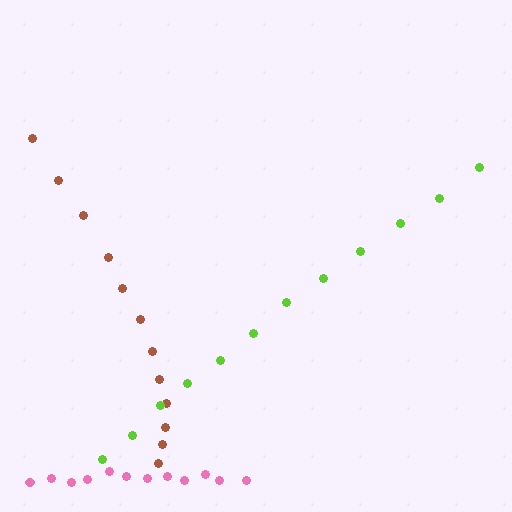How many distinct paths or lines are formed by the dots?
There are 3 distinct paths.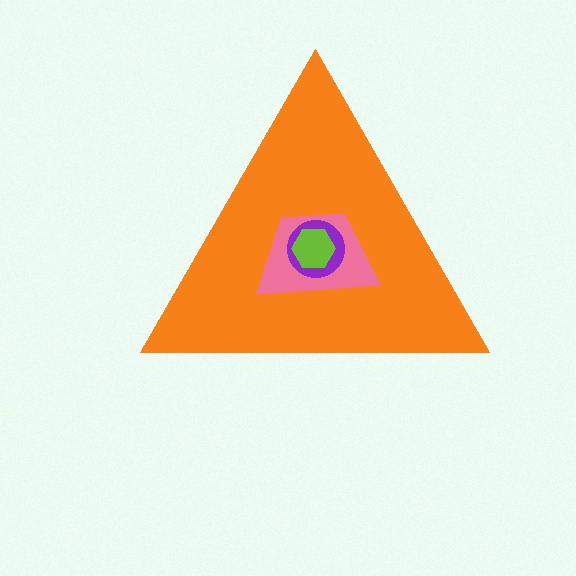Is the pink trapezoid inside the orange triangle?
Yes.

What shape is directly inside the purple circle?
The lime hexagon.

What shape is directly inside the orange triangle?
The pink trapezoid.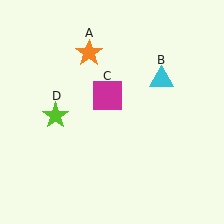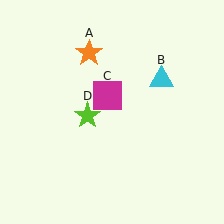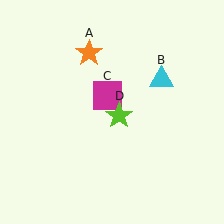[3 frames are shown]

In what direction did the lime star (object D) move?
The lime star (object D) moved right.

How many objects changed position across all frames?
1 object changed position: lime star (object D).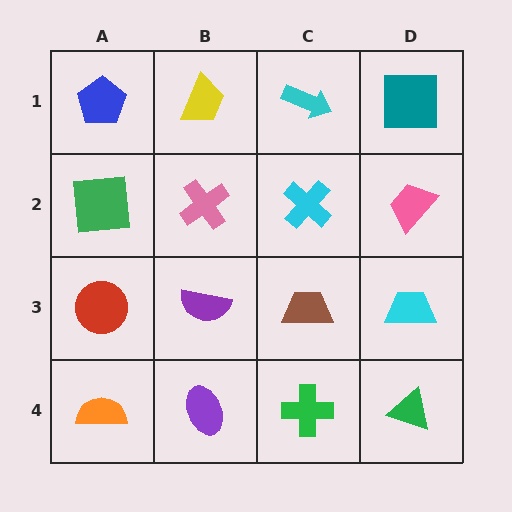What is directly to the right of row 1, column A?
A yellow trapezoid.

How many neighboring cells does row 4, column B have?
3.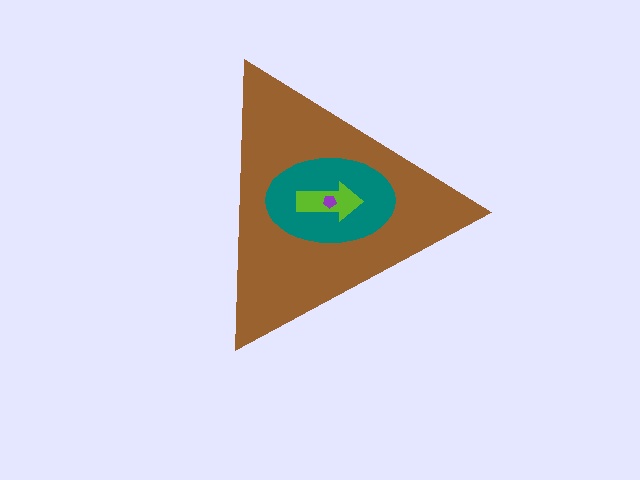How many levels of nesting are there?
4.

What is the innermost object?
The purple pentagon.